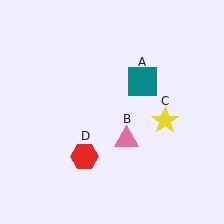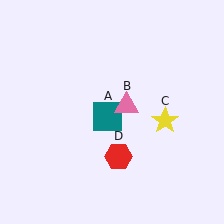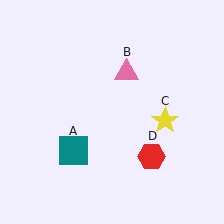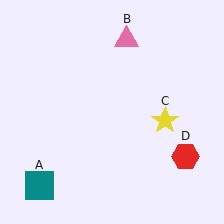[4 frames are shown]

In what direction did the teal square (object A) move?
The teal square (object A) moved down and to the left.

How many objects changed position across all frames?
3 objects changed position: teal square (object A), pink triangle (object B), red hexagon (object D).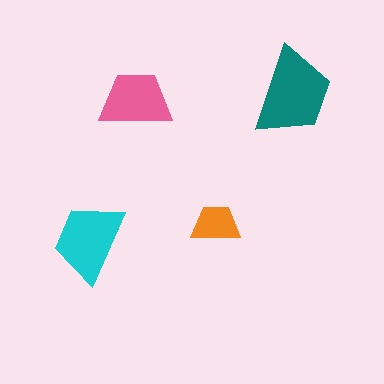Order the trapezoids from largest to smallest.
the teal one, the cyan one, the pink one, the orange one.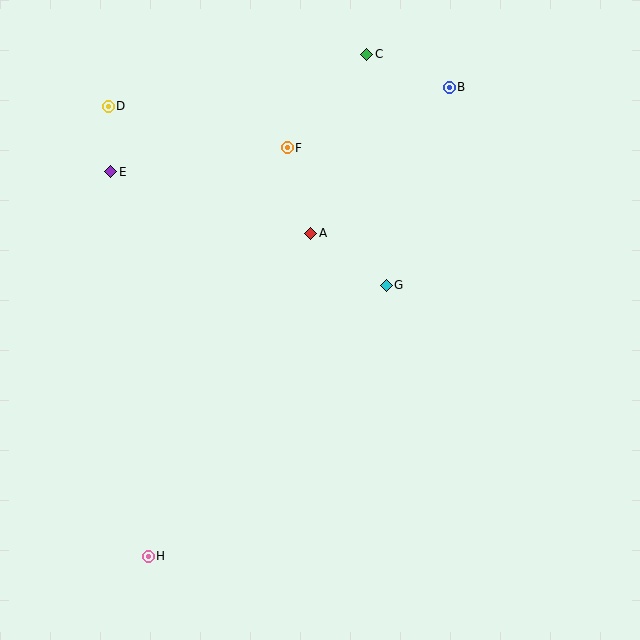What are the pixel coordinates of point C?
Point C is at (366, 54).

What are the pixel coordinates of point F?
Point F is at (287, 148).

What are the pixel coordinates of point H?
Point H is at (148, 556).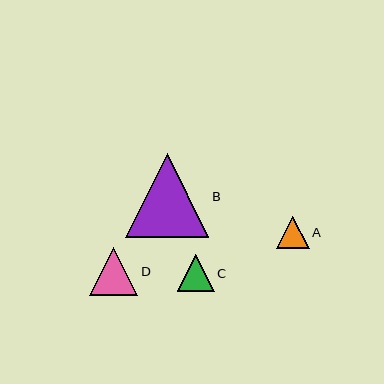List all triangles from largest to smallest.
From largest to smallest: B, D, C, A.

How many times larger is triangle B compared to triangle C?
Triangle B is approximately 2.3 times the size of triangle C.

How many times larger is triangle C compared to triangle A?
Triangle C is approximately 1.1 times the size of triangle A.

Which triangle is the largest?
Triangle B is the largest with a size of approximately 83 pixels.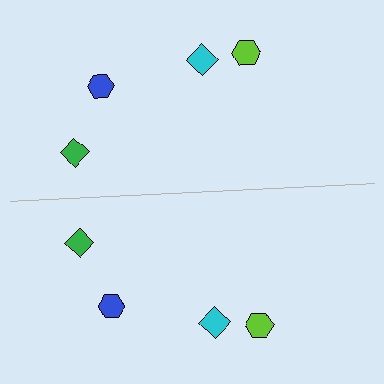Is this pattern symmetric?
Yes, this pattern has bilateral (reflection) symmetry.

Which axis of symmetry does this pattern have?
The pattern has a horizontal axis of symmetry running through the center of the image.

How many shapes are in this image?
There are 8 shapes in this image.